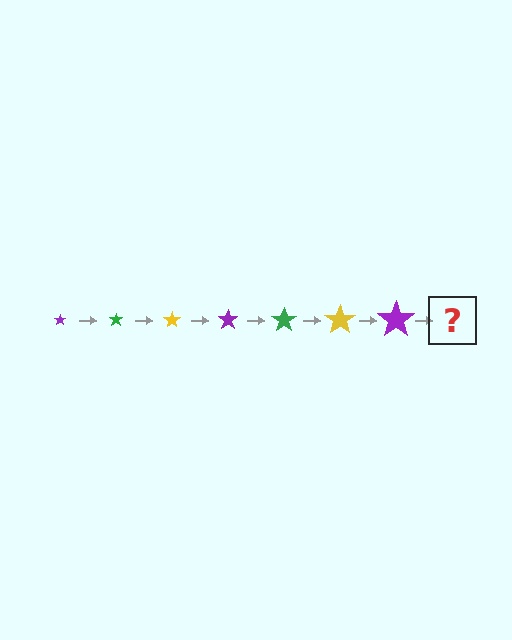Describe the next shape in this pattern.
It should be a green star, larger than the previous one.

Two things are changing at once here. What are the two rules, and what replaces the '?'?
The two rules are that the star grows larger each step and the color cycles through purple, green, and yellow. The '?' should be a green star, larger than the previous one.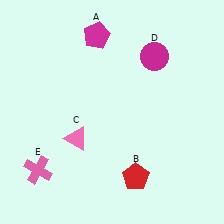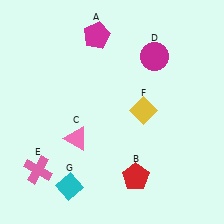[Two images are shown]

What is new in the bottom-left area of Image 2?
A cyan diamond (G) was added in the bottom-left area of Image 2.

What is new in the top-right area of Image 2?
A yellow diamond (F) was added in the top-right area of Image 2.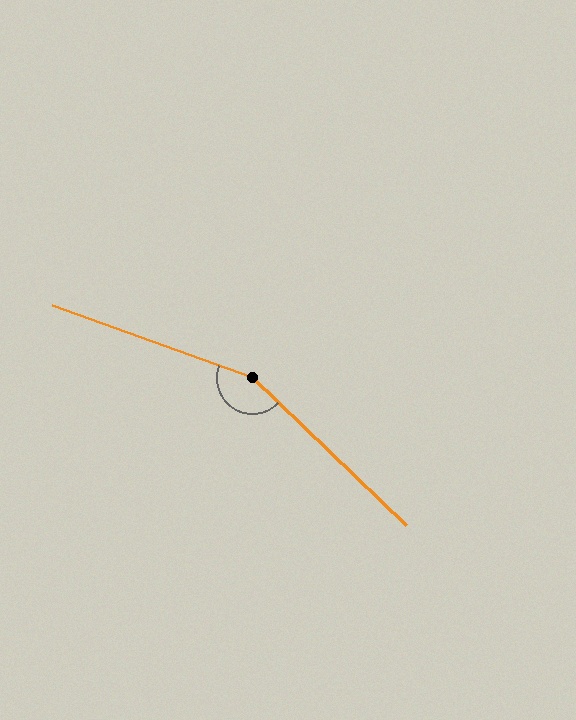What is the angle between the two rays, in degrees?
Approximately 156 degrees.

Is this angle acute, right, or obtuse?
It is obtuse.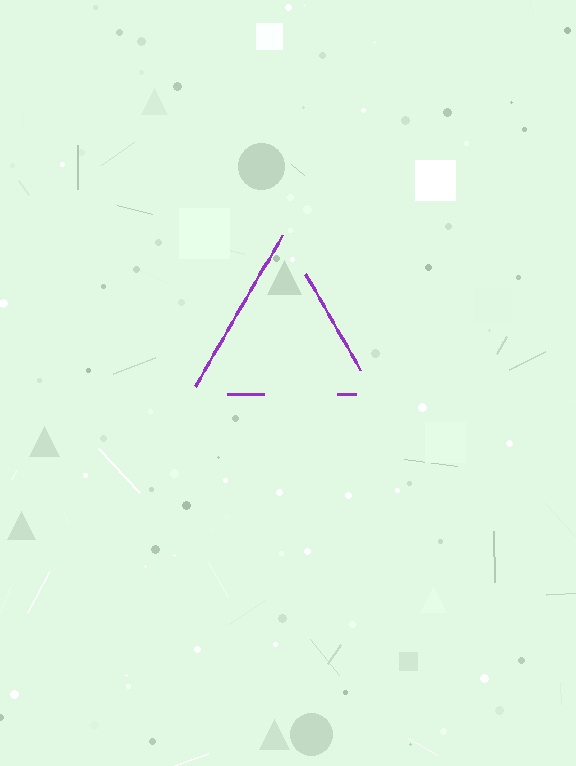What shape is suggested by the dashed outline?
The dashed outline suggests a triangle.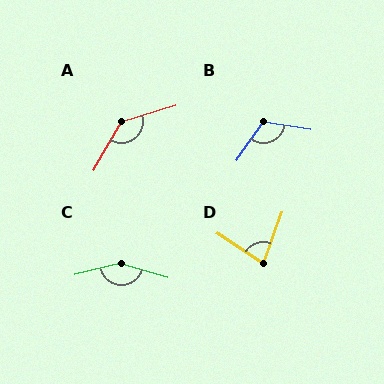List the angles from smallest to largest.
D (76°), B (116°), A (137°), C (149°).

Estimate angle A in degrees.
Approximately 137 degrees.